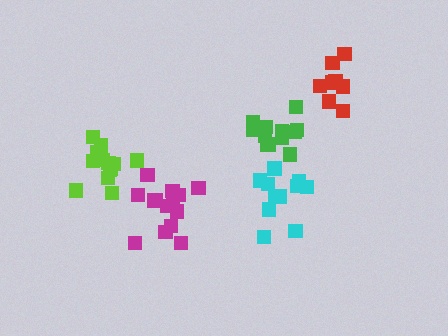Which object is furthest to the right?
The red cluster is rightmost.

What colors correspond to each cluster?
The clusters are colored: magenta, red, lime, cyan, green.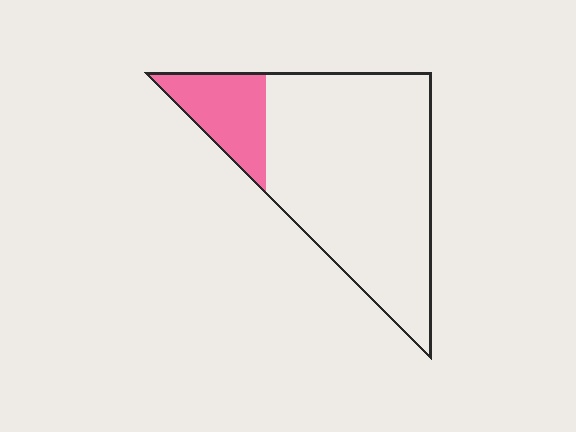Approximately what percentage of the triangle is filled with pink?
Approximately 20%.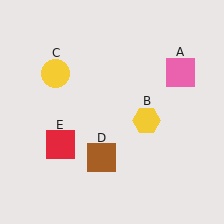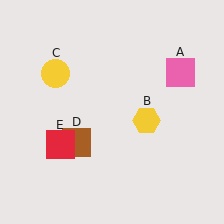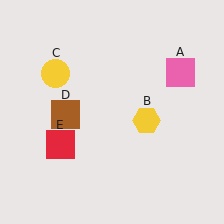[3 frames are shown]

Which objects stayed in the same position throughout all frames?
Pink square (object A) and yellow hexagon (object B) and yellow circle (object C) and red square (object E) remained stationary.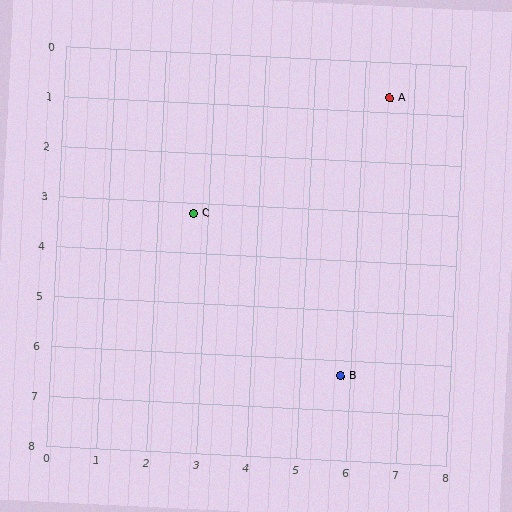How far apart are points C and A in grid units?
Points C and A are about 4.5 grid units apart.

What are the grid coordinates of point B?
Point B is at approximately (5.8, 6.3).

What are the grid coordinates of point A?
Point A is at approximately (6.5, 0.7).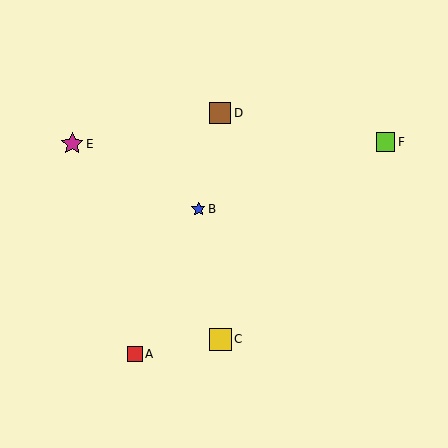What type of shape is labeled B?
Shape B is a blue star.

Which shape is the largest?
The magenta star (labeled E) is the largest.